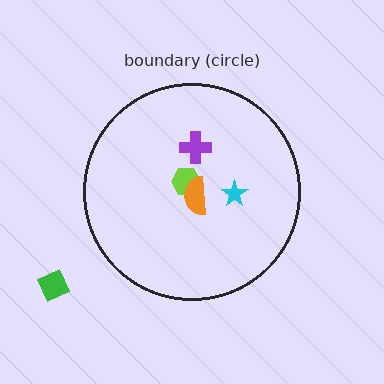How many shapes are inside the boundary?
4 inside, 1 outside.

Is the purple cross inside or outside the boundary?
Inside.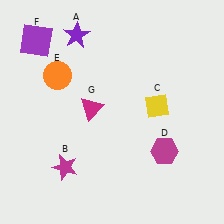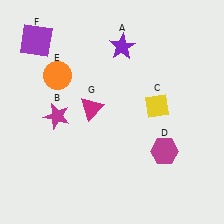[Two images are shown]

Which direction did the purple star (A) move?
The purple star (A) moved right.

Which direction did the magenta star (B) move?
The magenta star (B) moved up.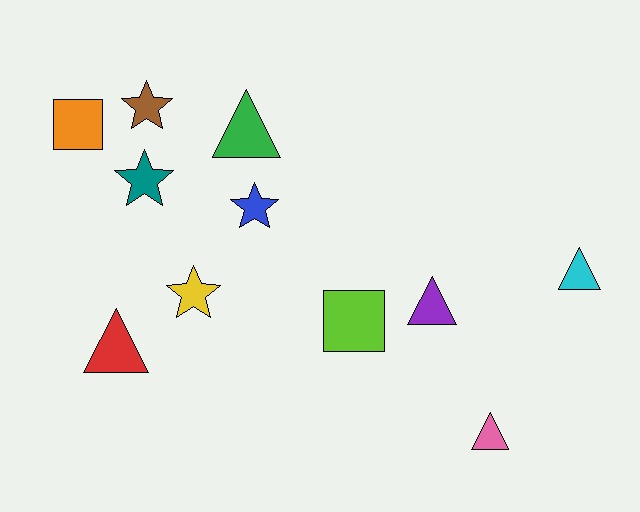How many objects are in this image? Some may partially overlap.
There are 11 objects.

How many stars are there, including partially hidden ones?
There are 4 stars.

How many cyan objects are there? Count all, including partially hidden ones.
There is 1 cyan object.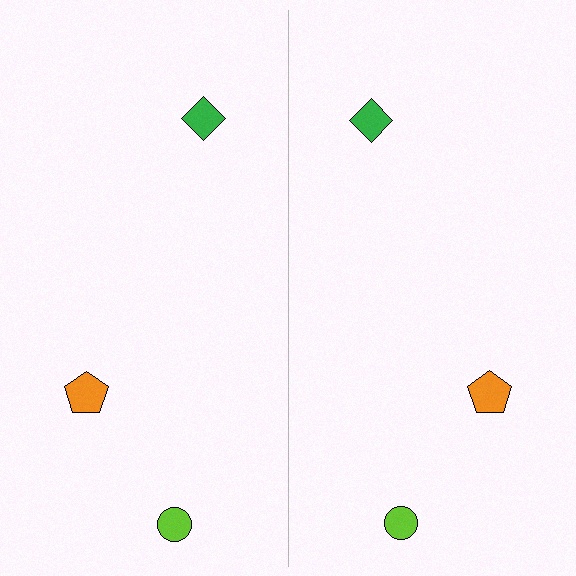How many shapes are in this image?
There are 6 shapes in this image.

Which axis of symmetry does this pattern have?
The pattern has a vertical axis of symmetry running through the center of the image.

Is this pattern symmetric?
Yes, this pattern has bilateral (reflection) symmetry.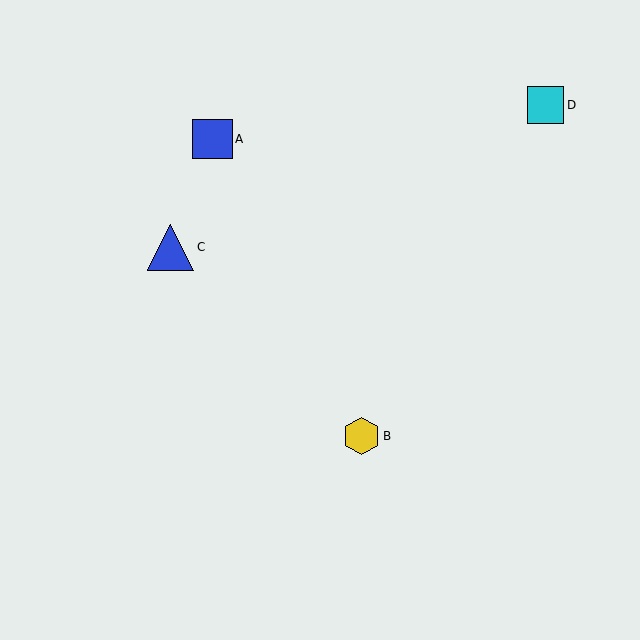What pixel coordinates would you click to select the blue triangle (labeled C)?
Click at (170, 248) to select the blue triangle C.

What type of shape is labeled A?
Shape A is a blue square.